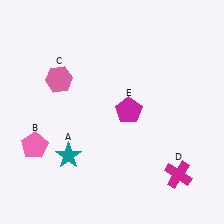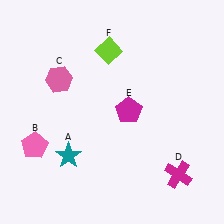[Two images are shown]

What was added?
A lime diamond (F) was added in Image 2.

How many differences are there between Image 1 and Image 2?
There is 1 difference between the two images.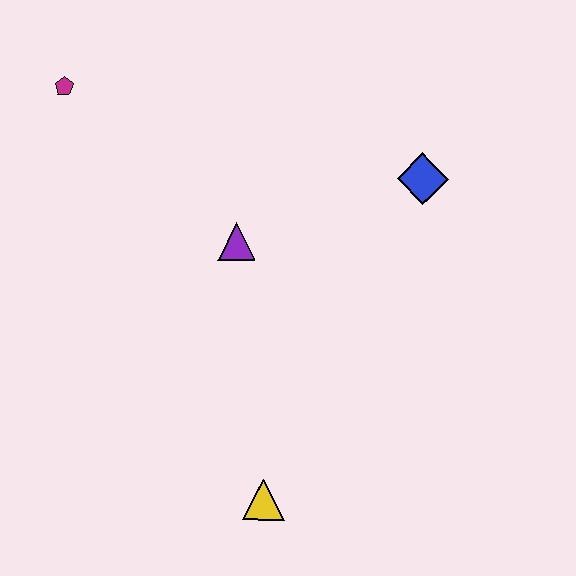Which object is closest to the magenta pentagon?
The purple triangle is closest to the magenta pentagon.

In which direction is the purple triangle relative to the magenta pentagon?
The purple triangle is to the right of the magenta pentagon.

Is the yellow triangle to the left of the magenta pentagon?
No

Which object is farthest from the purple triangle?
The yellow triangle is farthest from the purple triangle.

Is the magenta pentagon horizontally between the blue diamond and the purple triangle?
No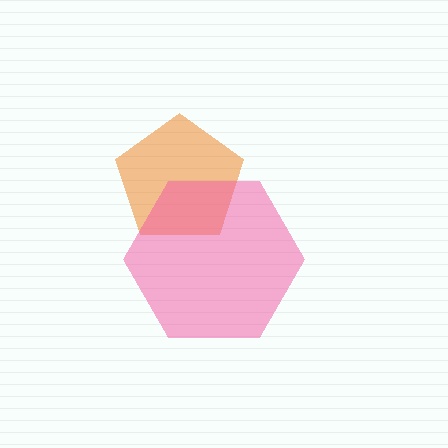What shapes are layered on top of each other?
The layered shapes are: an orange pentagon, a pink hexagon.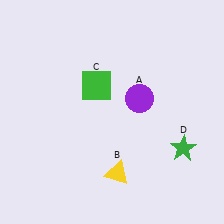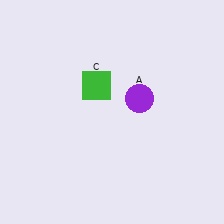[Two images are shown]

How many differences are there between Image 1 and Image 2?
There are 2 differences between the two images.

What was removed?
The green star (D), the yellow triangle (B) were removed in Image 2.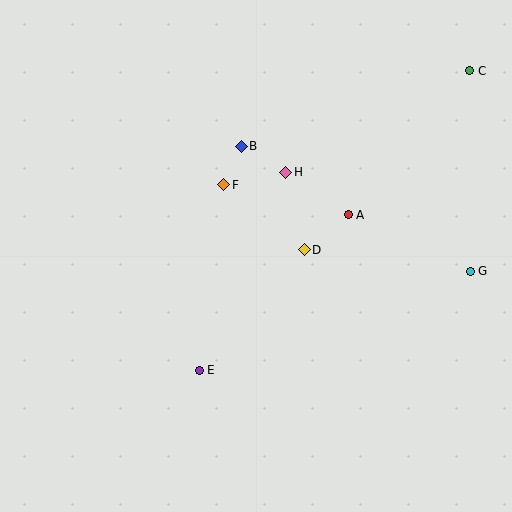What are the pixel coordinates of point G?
Point G is at (470, 271).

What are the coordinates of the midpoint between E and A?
The midpoint between E and A is at (274, 292).